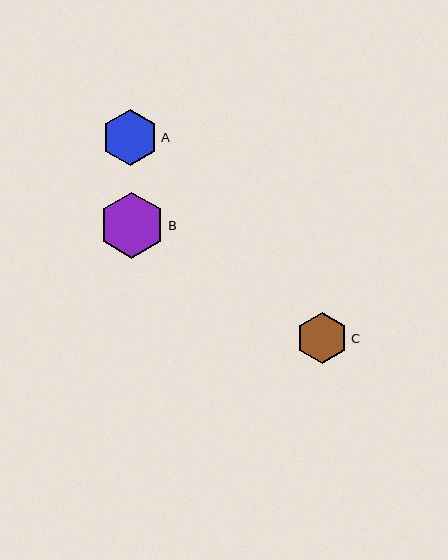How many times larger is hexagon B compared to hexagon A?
Hexagon B is approximately 1.2 times the size of hexagon A.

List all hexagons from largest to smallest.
From largest to smallest: B, A, C.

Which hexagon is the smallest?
Hexagon C is the smallest with a size of approximately 52 pixels.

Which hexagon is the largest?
Hexagon B is the largest with a size of approximately 66 pixels.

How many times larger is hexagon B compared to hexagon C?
Hexagon B is approximately 1.3 times the size of hexagon C.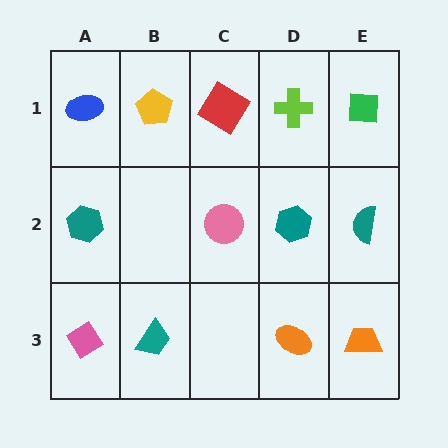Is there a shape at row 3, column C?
No, that cell is empty.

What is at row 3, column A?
A pink diamond.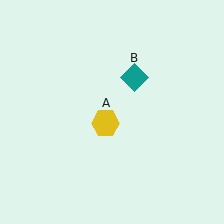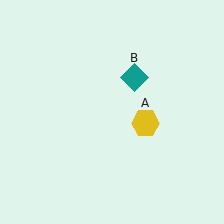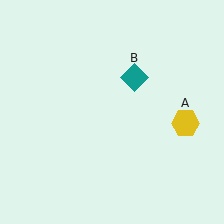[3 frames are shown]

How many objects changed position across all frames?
1 object changed position: yellow hexagon (object A).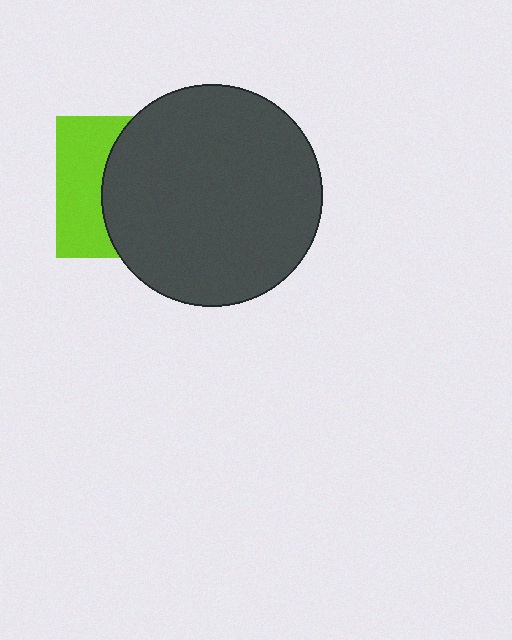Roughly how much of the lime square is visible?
A small part of it is visible (roughly 38%).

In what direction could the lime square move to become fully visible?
The lime square could move left. That would shift it out from behind the dark gray circle entirely.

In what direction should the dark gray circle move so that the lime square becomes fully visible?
The dark gray circle should move right. That is the shortest direction to clear the overlap and leave the lime square fully visible.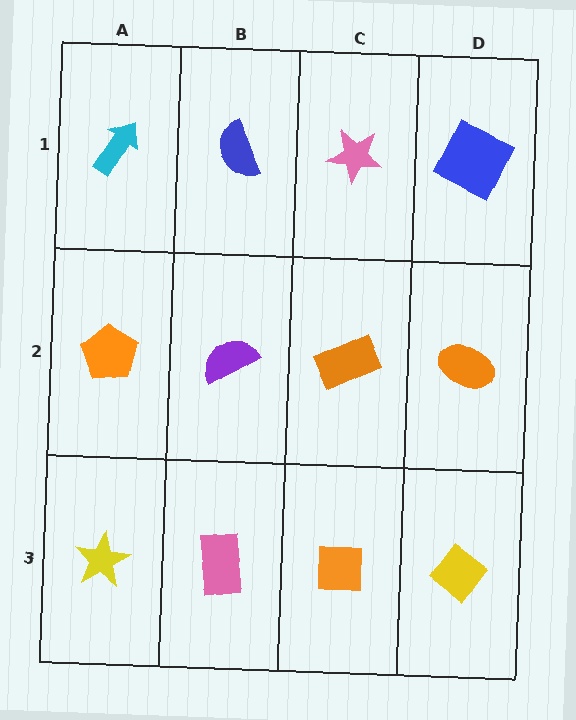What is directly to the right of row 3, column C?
A yellow diamond.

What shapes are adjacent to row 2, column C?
A pink star (row 1, column C), an orange square (row 3, column C), a purple semicircle (row 2, column B), an orange ellipse (row 2, column D).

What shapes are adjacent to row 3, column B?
A purple semicircle (row 2, column B), a yellow star (row 3, column A), an orange square (row 3, column C).